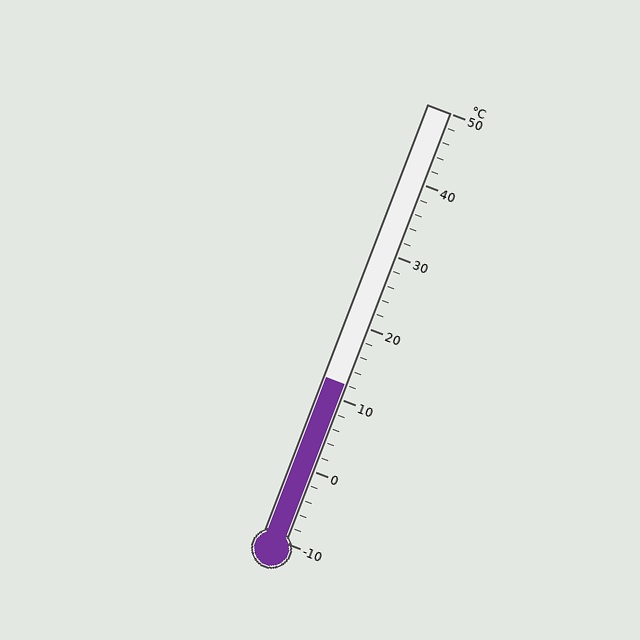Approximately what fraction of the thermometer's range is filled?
The thermometer is filled to approximately 35% of its range.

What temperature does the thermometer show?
The thermometer shows approximately 12°C.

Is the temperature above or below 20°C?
The temperature is below 20°C.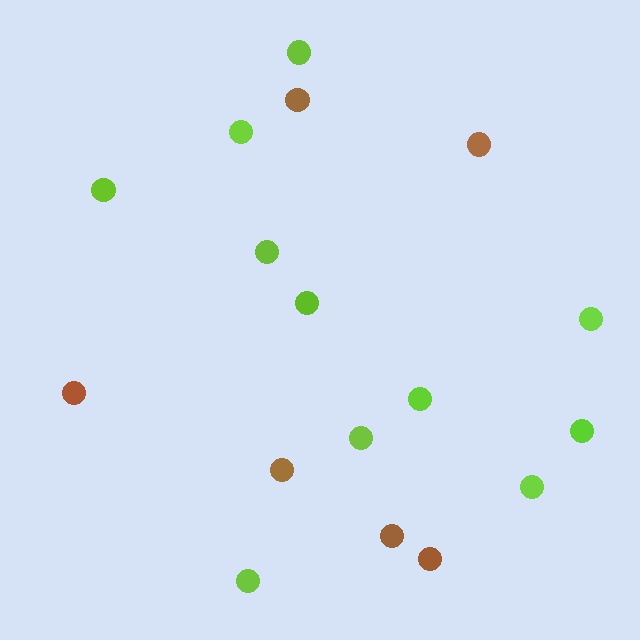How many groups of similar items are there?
There are 2 groups: one group of brown circles (6) and one group of lime circles (11).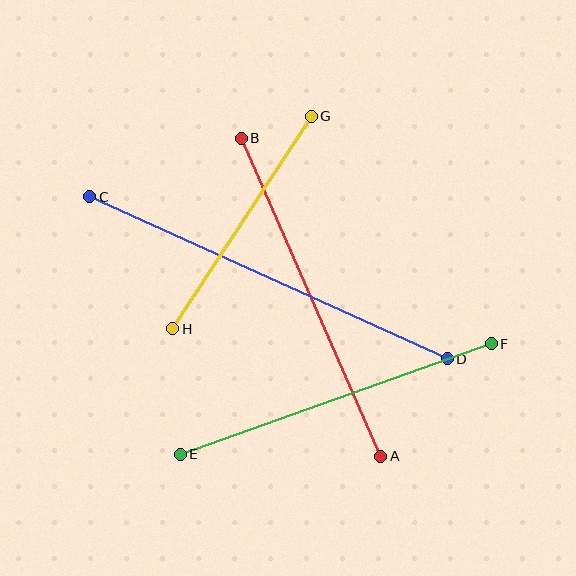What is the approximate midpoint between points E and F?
The midpoint is at approximately (336, 399) pixels.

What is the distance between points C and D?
The distance is approximately 392 pixels.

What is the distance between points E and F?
The distance is approximately 330 pixels.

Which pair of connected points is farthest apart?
Points C and D are farthest apart.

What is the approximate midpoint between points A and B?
The midpoint is at approximately (311, 297) pixels.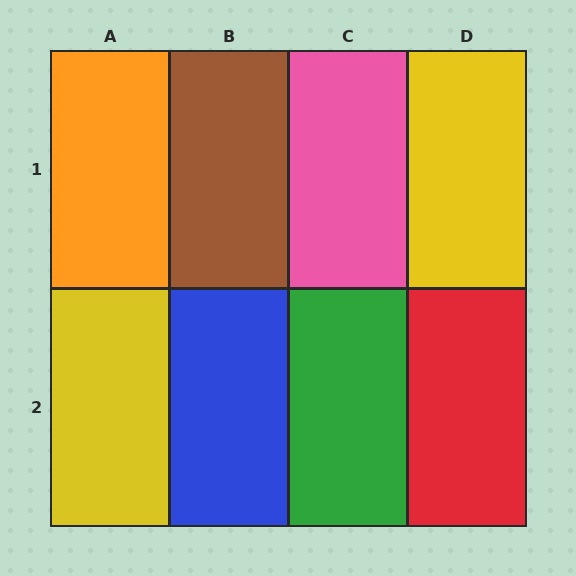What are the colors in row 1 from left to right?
Orange, brown, pink, yellow.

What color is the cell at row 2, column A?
Yellow.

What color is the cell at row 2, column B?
Blue.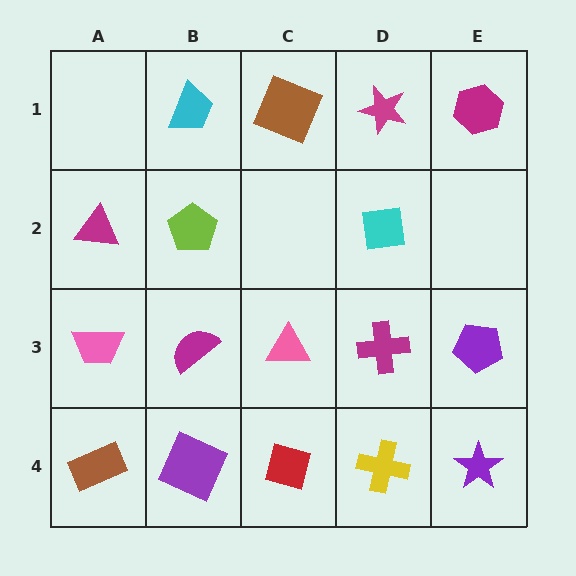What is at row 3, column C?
A pink triangle.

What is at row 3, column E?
A purple pentagon.